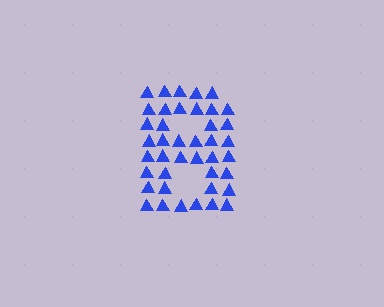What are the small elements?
The small elements are triangles.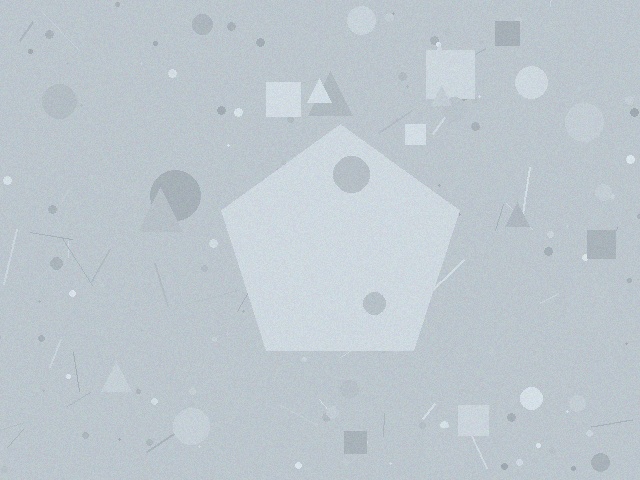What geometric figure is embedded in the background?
A pentagon is embedded in the background.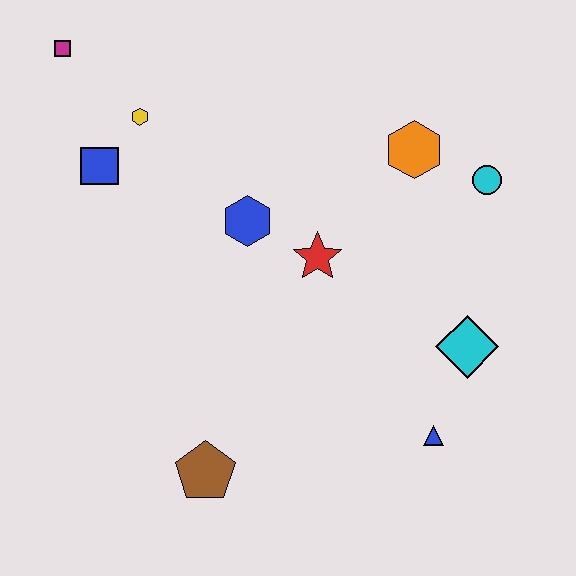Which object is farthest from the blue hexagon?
The blue triangle is farthest from the blue hexagon.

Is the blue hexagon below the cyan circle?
Yes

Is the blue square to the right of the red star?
No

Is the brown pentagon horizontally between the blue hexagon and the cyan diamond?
No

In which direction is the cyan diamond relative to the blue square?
The cyan diamond is to the right of the blue square.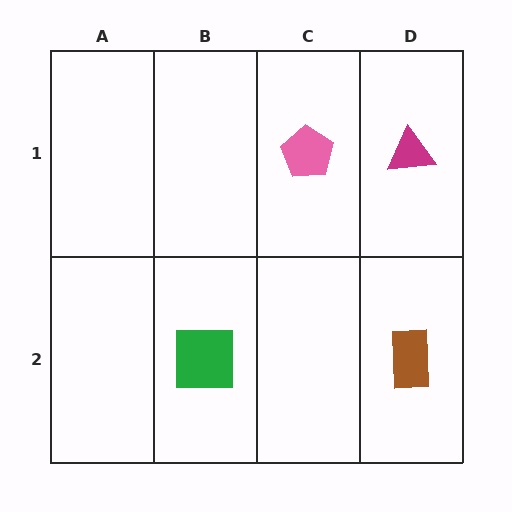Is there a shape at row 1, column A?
No, that cell is empty.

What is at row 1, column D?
A magenta triangle.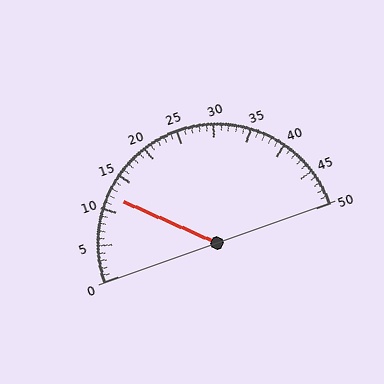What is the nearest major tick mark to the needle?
The nearest major tick mark is 10.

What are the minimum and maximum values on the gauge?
The gauge ranges from 0 to 50.